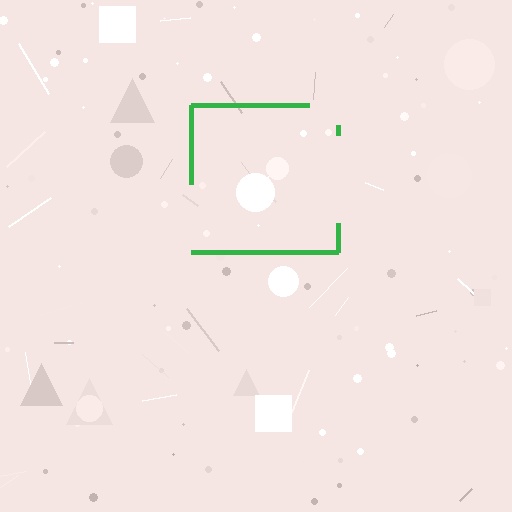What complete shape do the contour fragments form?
The contour fragments form a square.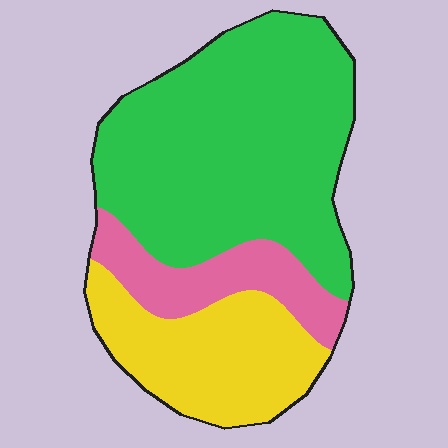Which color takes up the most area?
Green, at roughly 60%.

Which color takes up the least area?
Pink, at roughly 15%.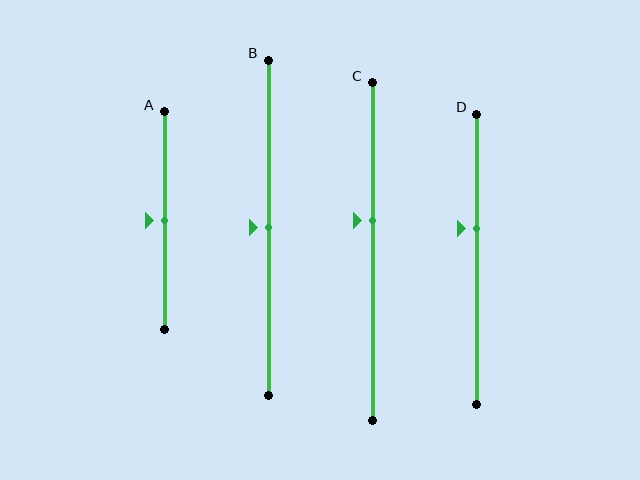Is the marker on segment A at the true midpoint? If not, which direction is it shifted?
Yes, the marker on segment A is at the true midpoint.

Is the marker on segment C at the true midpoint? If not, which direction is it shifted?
No, the marker on segment C is shifted upward by about 9% of the segment length.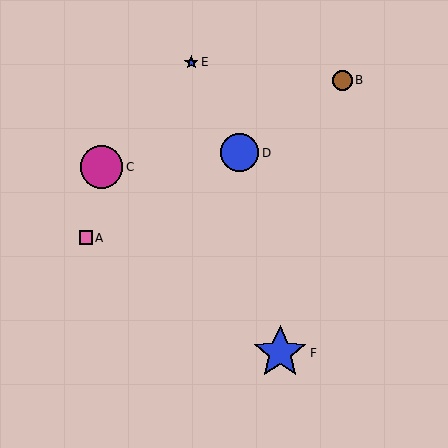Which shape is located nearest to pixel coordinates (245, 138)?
The blue circle (labeled D) at (240, 153) is nearest to that location.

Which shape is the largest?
The blue star (labeled F) is the largest.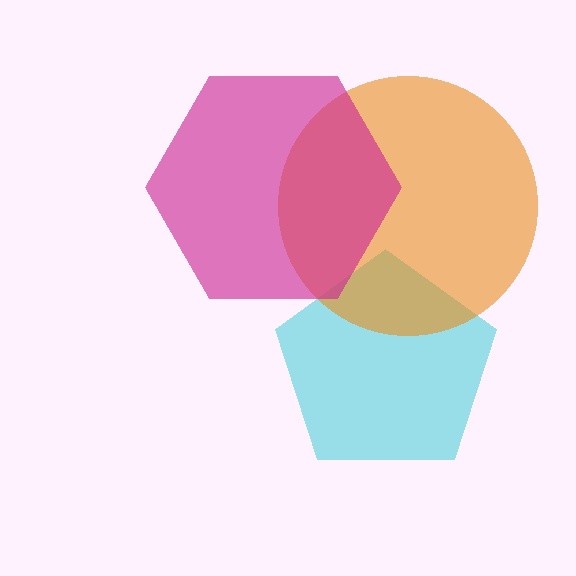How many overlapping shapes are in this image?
There are 3 overlapping shapes in the image.